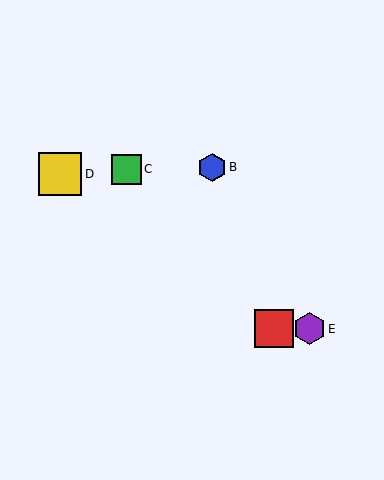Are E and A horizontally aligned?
Yes, both are at y≈329.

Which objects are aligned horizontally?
Objects A, E are aligned horizontally.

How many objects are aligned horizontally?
2 objects (A, E) are aligned horizontally.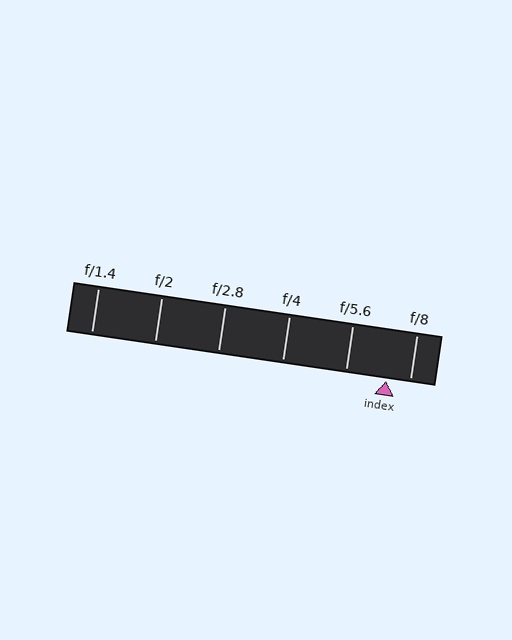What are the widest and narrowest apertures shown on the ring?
The widest aperture shown is f/1.4 and the narrowest is f/8.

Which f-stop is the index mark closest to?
The index mark is closest to f/8.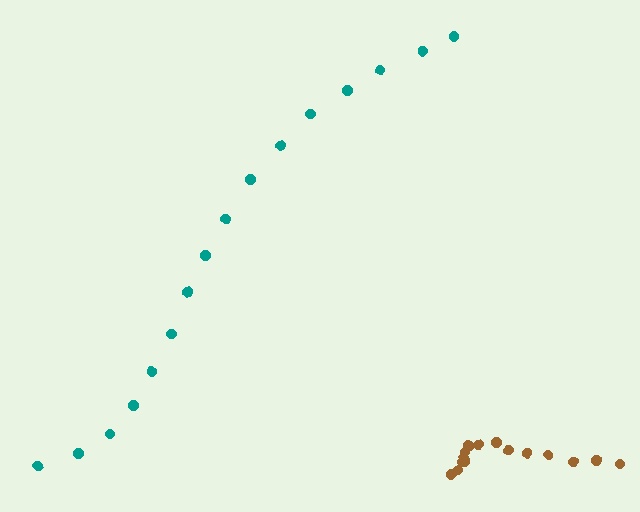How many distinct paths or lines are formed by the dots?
There are 2 distinct paths.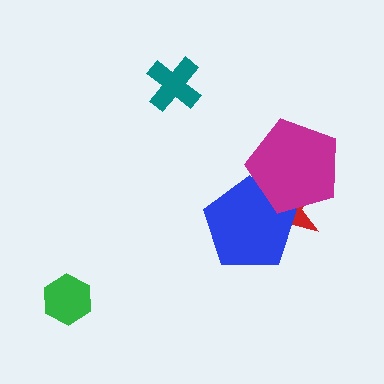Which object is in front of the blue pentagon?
The magenta pentagon is in front of the blue pentagon.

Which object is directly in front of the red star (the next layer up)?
The blue pentagon is directly in front of the red star.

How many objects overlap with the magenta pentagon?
2 objects overlap with the magenta pentagon.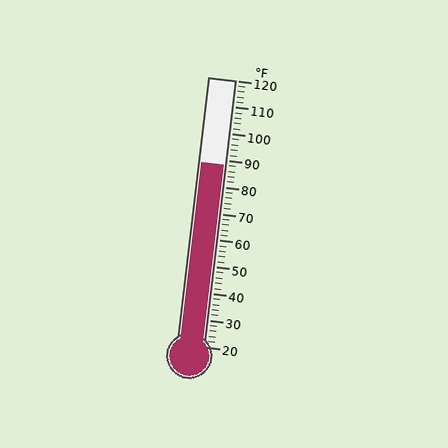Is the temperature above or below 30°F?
The temperature is above 30°F.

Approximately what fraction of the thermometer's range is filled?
The thermometer is filled to approximately 70% of its range.